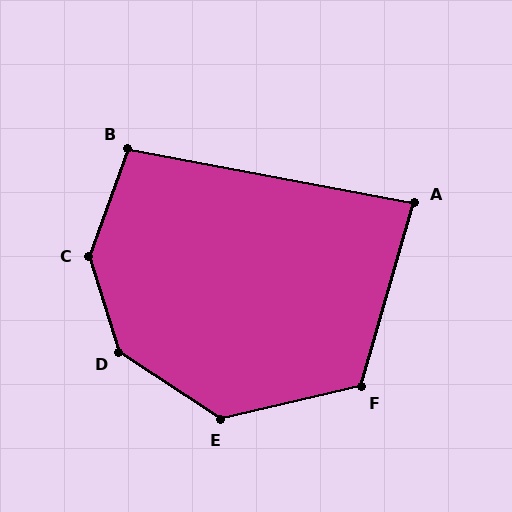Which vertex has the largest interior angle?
C, at approximately 143 degrees.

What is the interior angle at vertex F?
Approximately 120 degrees (obtuse).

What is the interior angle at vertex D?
Approximately 141 degrees (obtuse).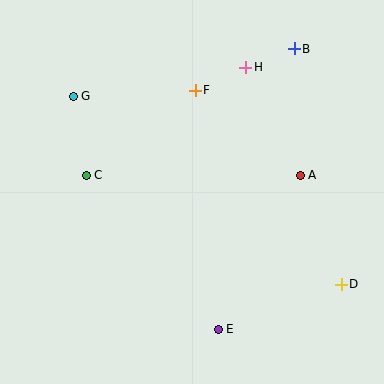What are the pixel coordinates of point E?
Point E is at (218, 329).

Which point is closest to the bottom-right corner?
Point D is closest to the bottom-right corner.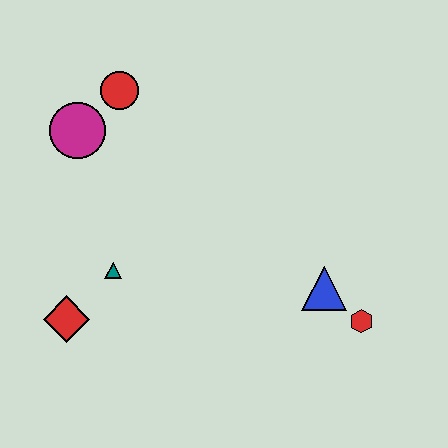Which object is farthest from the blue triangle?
The magenta circle is farthest from the blue triangle.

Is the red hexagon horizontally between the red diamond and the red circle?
No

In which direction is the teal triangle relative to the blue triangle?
The teal triangle is to the left of the blue triangle.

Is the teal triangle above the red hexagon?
Yes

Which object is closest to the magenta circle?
The red circle is closest to the magenta circle.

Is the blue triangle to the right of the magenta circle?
Yes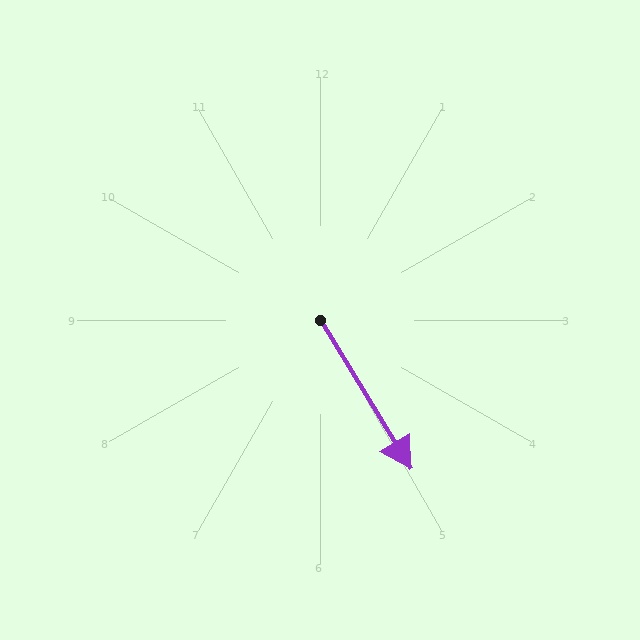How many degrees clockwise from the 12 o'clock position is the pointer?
Approximately 149 degrees.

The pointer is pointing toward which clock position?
Roughly 5 o'clock.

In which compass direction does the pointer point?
Southeast.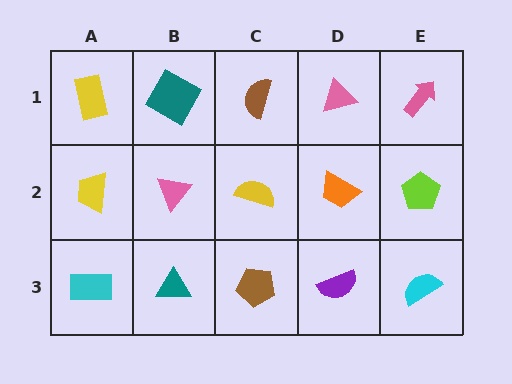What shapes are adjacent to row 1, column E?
A lime pentagon (row 2, column E), a pink triangle (row 1, column D).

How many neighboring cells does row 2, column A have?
3.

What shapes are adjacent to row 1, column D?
An orange trapezoid (row 2, column D), a brown semicircle (row 1, column C), a pink arrow (row 1, column E).